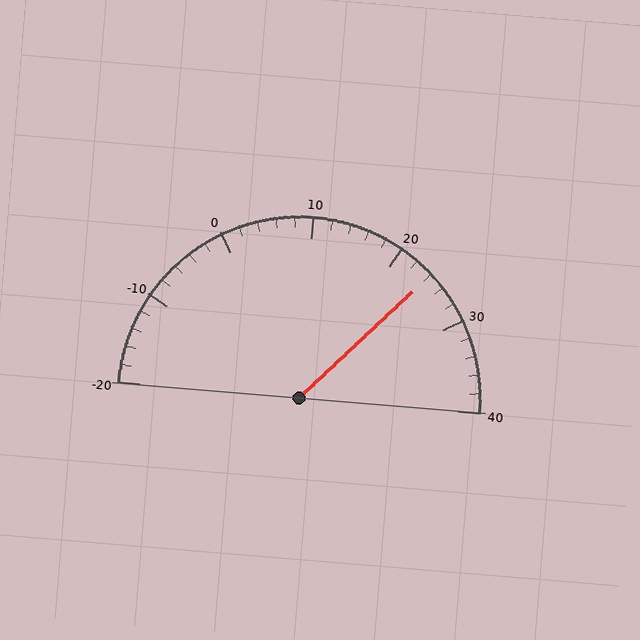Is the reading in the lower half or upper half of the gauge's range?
The reading is in the upper half of the range (-20 to 40).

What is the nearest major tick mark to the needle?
The nearest major tick mark is 20.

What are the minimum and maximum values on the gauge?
The gauge ranges from -20 to 40.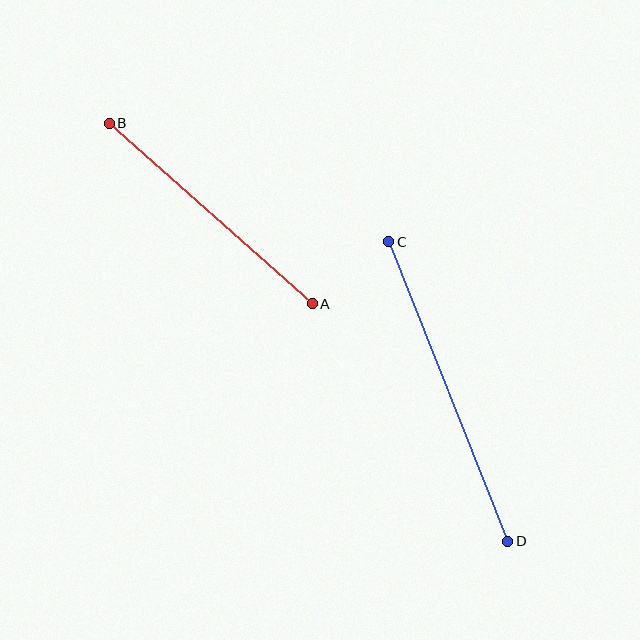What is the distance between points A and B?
The distance is approximately 271 pixels.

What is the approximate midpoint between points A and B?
The midpoint is at approximately (211, 214) pixels.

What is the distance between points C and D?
The distance is approximately 322 pixels.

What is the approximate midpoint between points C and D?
The midpoint is at approximately (448, 392) pixels.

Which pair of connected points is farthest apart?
Points C and D are farthest apart.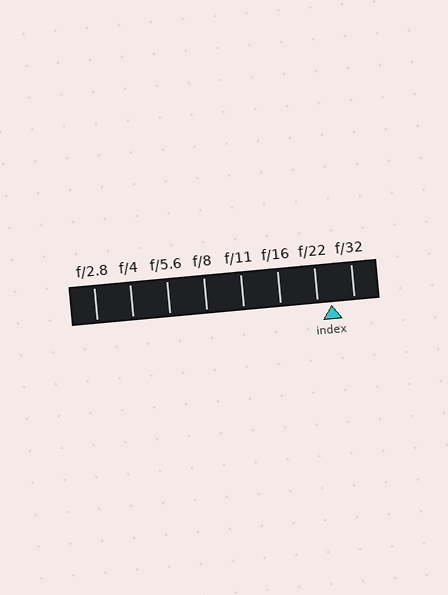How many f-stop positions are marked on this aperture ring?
There are 8 f-stop positions marked.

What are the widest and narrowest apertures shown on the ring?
The widest aperture shown is f/2.8 and the narrowest is f/32.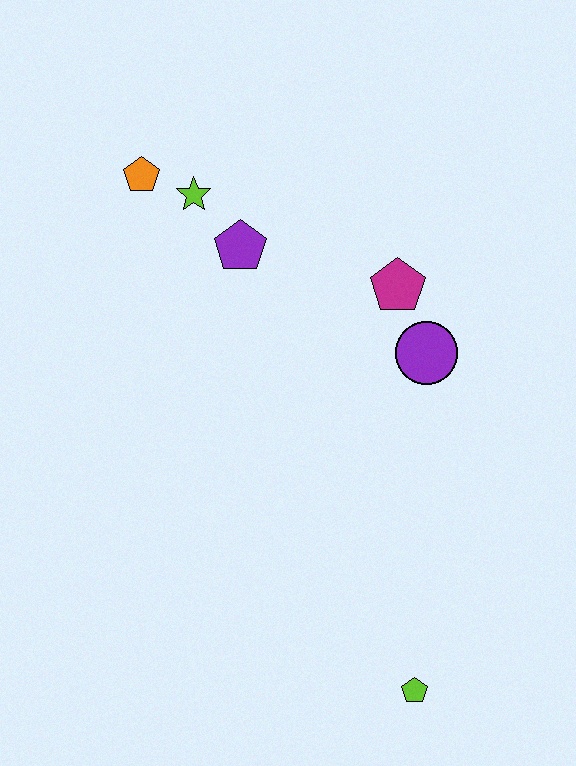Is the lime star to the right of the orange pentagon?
Yes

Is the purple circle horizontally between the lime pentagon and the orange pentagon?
No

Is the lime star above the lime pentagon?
Yes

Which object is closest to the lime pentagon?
The purple circle is closest to the lime pentagon.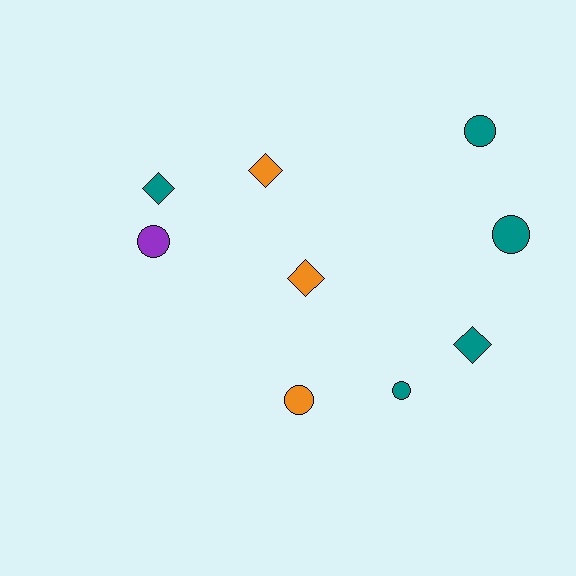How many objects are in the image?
There are 9 objects.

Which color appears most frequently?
Teal, with 5 objects.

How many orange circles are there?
There is 1 orange circle.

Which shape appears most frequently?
Circle, with 5 objects.